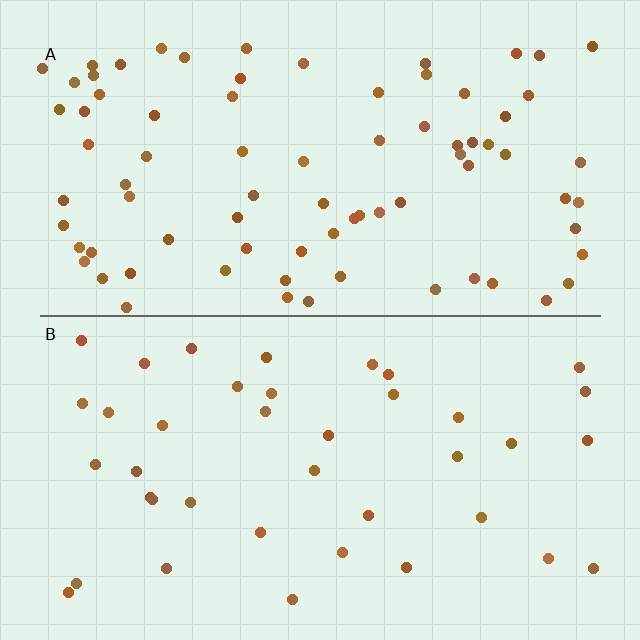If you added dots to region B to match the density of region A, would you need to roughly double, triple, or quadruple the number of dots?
Approximately double.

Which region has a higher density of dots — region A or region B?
A (the top).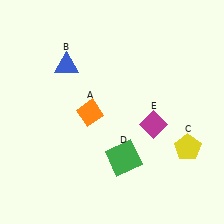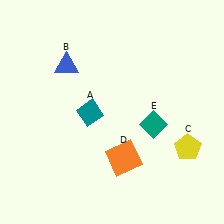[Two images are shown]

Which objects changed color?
A changed from orange to teal. D changed from green to orange. E changed from magenta to teal.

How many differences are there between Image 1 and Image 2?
There are 3 differences between the two images.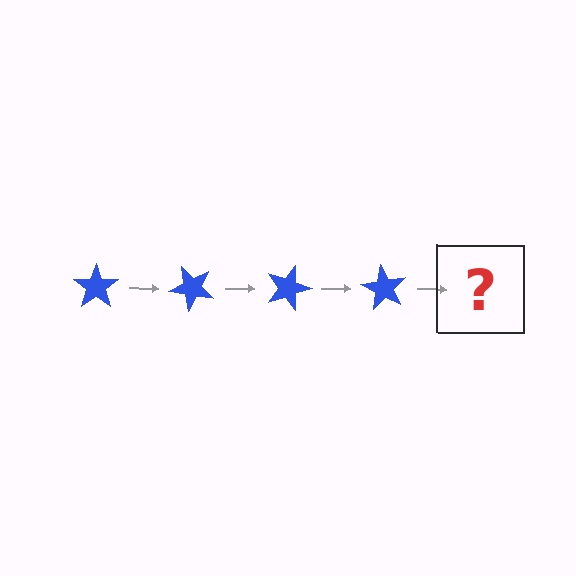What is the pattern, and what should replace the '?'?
The pattern is that the star rotates 45 degrees each step. The '?' should be a blue star rotated 180 degrees.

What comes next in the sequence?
The next element should be a blue star rotated 180 degrees.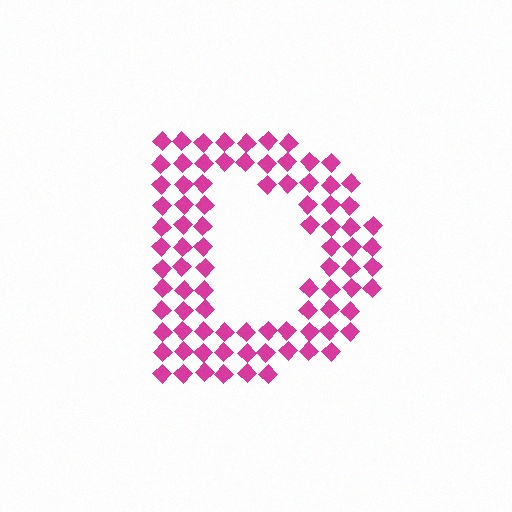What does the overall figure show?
The overall figure shows the letter D.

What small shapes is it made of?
It is made of small diamonds.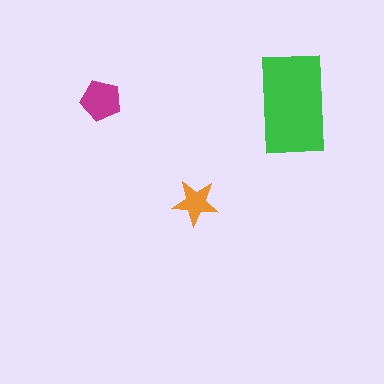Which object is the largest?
The green rectangle.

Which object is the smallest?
The orange star.